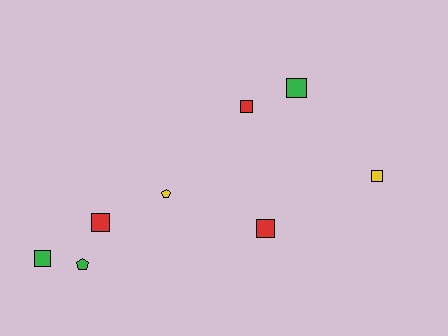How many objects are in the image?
There are 8 objects.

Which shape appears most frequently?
Square, with 6 objects.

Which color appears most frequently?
Red, with 3 objects.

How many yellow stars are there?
There are no yellow stars.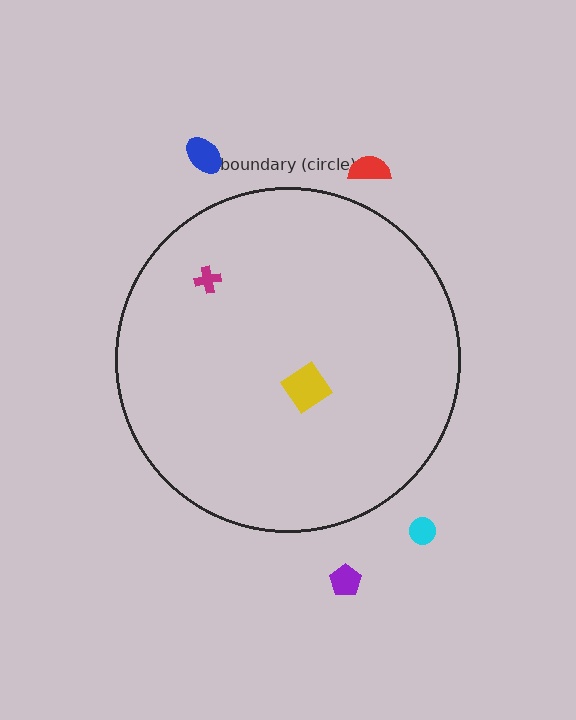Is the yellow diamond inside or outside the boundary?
Inside.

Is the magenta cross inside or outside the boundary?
Inside.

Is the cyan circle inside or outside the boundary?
Outside.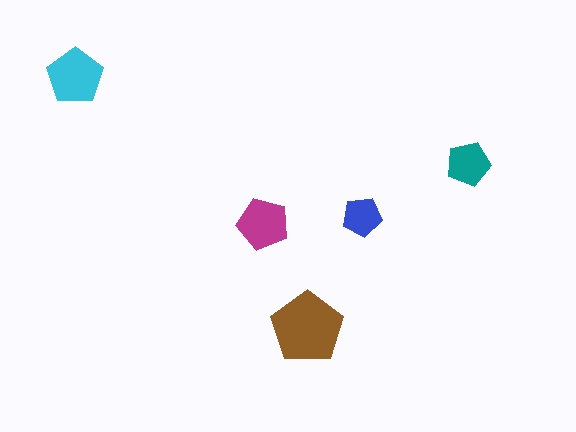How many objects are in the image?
There are 5 objects in the image.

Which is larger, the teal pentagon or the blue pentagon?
The teal one.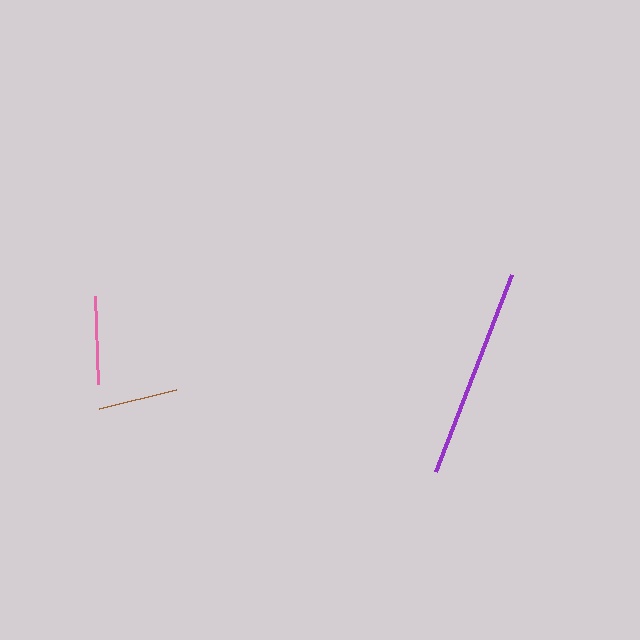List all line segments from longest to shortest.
From longest to shortest: purple, pink, brown.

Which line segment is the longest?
The purple line is the longest at approximately 211 pixels.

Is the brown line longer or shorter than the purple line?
The purple line is longer than the brown line.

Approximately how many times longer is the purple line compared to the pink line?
The purple line is approximately 2.4 times the length of the pink line.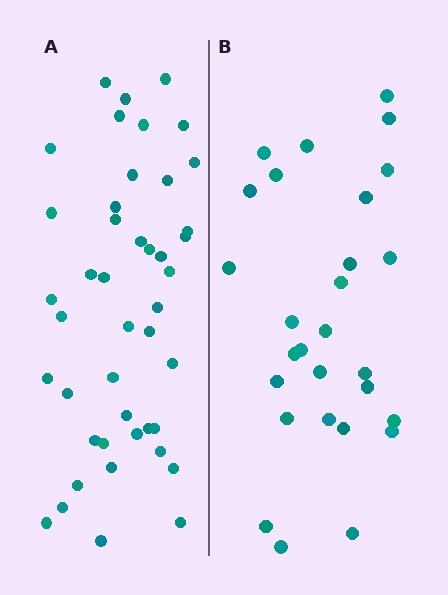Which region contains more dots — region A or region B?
Region A (the left region) has more dots.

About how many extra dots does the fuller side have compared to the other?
Region A has approximately 15 more dots than region B.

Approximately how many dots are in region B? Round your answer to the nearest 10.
About 30 dots. (The exact count is 28, which rounds to 30.)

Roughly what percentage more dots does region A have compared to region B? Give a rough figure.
About 55% more.